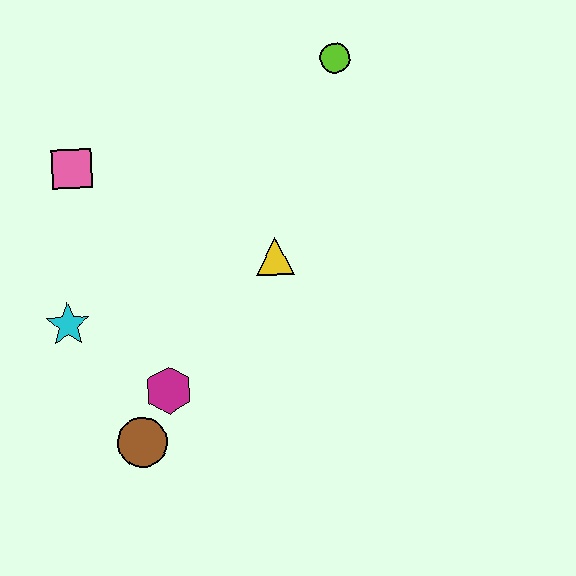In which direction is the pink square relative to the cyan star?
The pink square is above the cyan star.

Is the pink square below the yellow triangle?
No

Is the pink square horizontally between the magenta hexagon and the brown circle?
No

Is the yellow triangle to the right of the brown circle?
Yes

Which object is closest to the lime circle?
The yellow triangle is closest to the lime circle.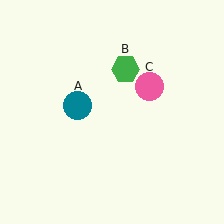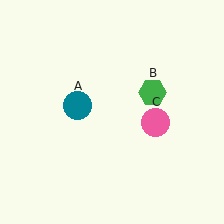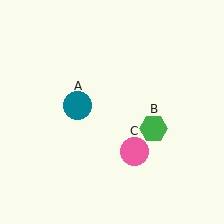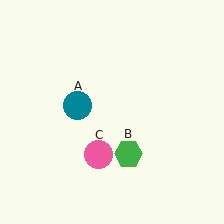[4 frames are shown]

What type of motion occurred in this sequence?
The green hexagon (object B), pink circle (object C) rotated clockwise around the center of the scene.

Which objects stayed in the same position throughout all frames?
Teal circle (object A) remained stationary.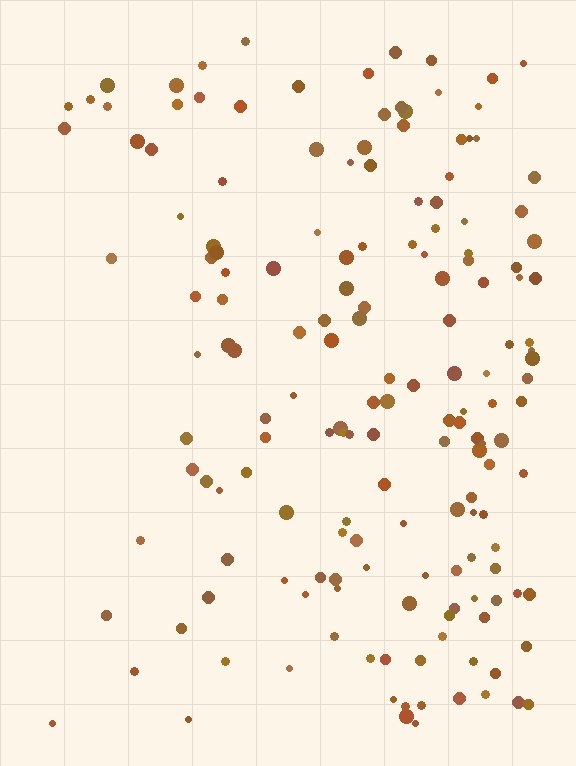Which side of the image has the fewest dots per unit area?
The left.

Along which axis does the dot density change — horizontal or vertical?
Horizontal.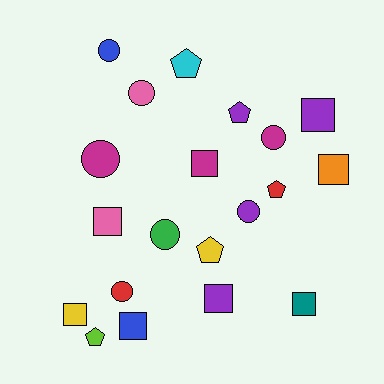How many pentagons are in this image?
There are 5 pentagons.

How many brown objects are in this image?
There are no brown objects.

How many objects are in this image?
There are 20 objects.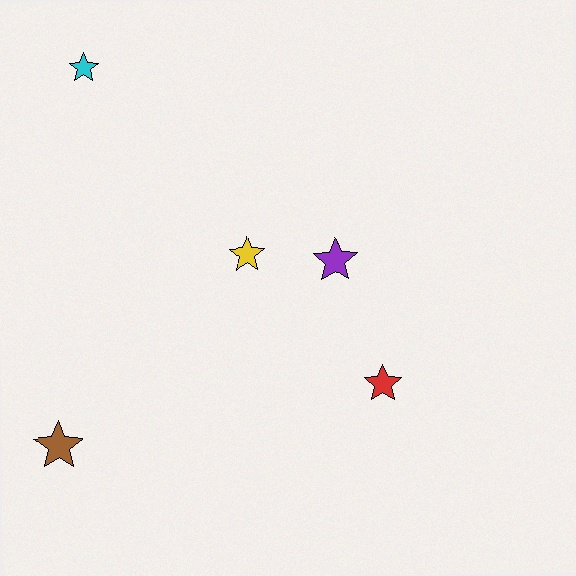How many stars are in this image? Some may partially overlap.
There are 5 stars.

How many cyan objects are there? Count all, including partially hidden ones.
There is 1 cyan object.